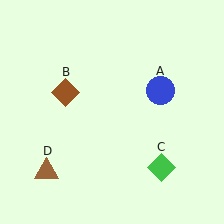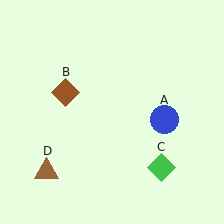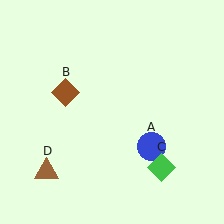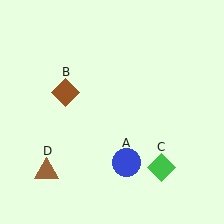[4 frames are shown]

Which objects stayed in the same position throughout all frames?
Brown diamond (object B) and green diamond (object C) and brown triangle (object D) remained stationary.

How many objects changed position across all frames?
1 object changed position: blue circle (object A).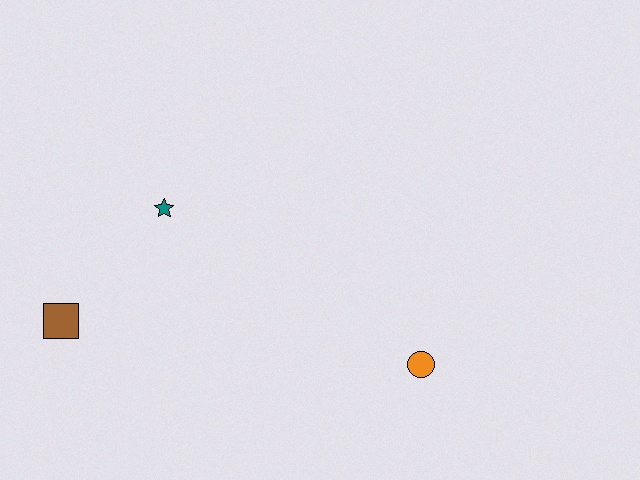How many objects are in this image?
There are 3 objects.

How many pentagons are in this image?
There are no pentagons.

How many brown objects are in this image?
There is 1 brown object.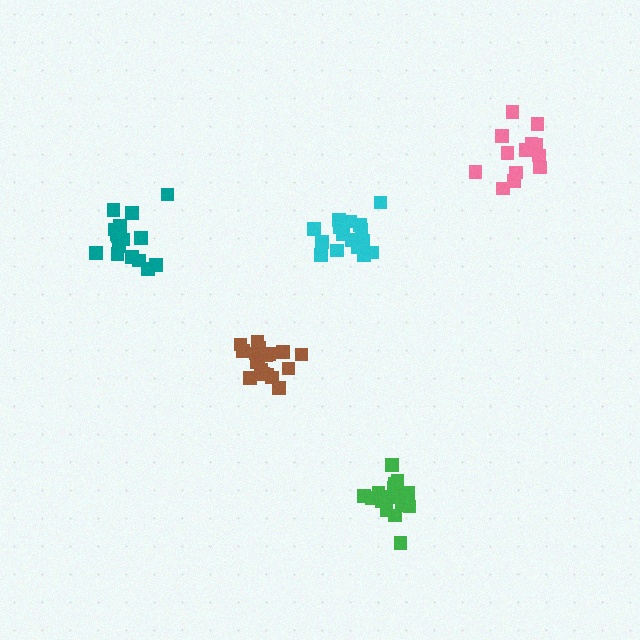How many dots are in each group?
Group 1: 18 dots, Group 2: 18 dots, Group 3: 18 dots, Group 4: 13 dots, Group 5: 17 dots (84 total).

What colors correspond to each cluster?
The clusters are colored: brown, teal, cyan, pink, green.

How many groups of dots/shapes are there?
There are 5 groups.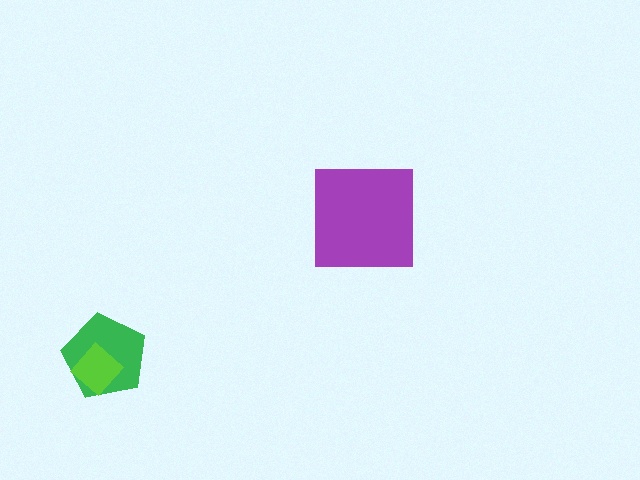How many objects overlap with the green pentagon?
1 object overlaps with the green pentagon.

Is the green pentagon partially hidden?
Yes, it is partially covered by another shape.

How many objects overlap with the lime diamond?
1 object overlaps with the lime diamond.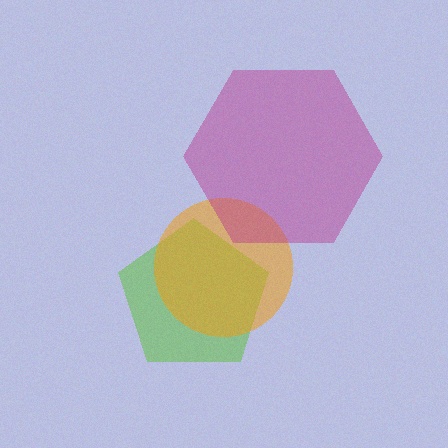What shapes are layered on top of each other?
The layered shapes are: a lime pentagon, an orange circle, a magenta hexagon.